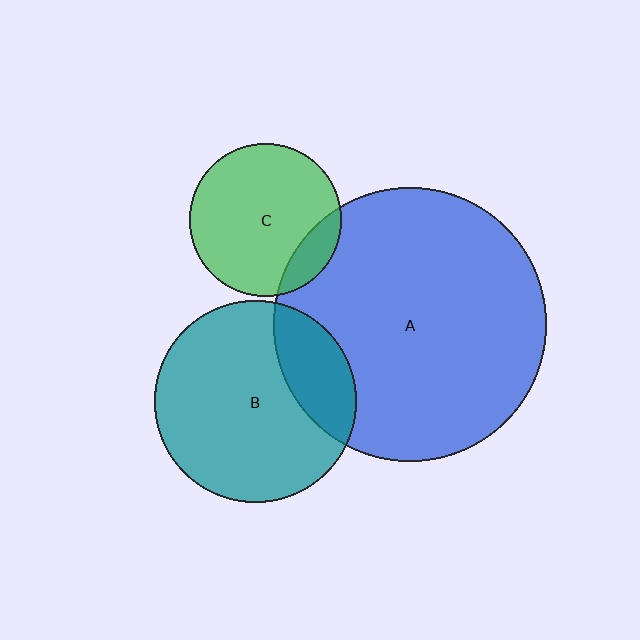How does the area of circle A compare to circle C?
Approximately 3.2 times.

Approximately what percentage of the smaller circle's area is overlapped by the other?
Approximately 20%.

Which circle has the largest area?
Circle A (blue).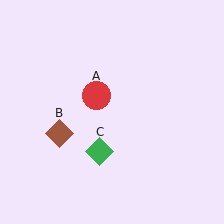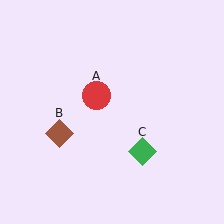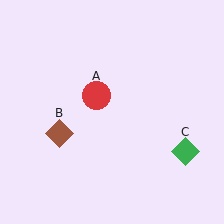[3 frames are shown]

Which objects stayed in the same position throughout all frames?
Red circle (object A) and brown diamond (object B) remained stationary.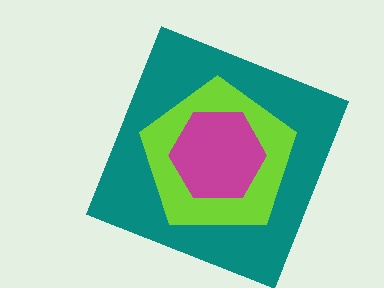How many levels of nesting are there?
3.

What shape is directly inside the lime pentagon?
The magenta hexagon.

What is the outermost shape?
The teal square.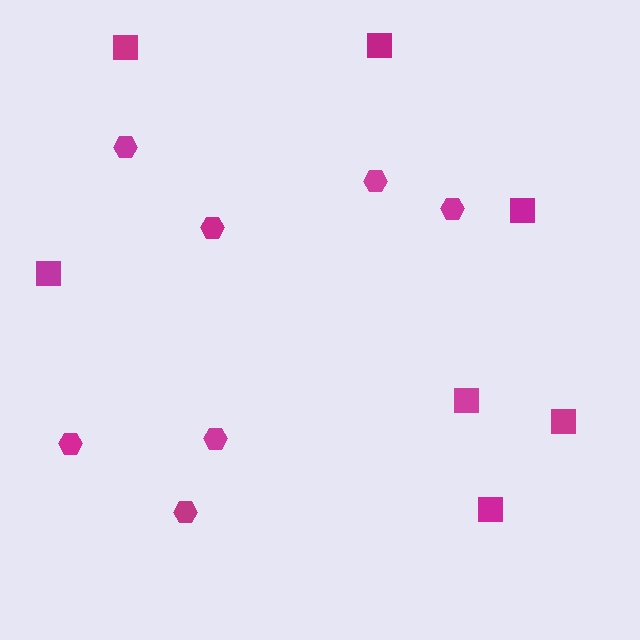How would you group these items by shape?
There are 2 groups: one group of hexagons (7) and one group of squares (7).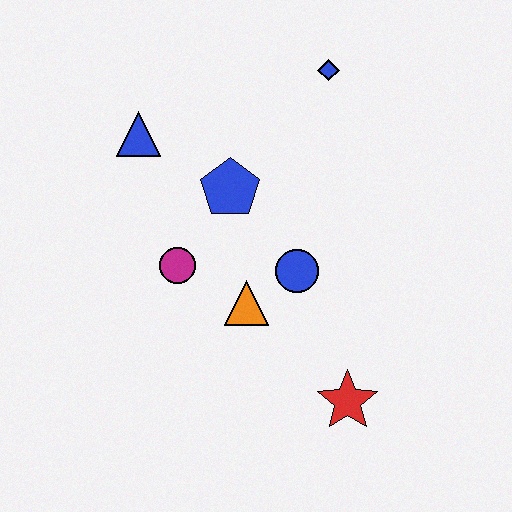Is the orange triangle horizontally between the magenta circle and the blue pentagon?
No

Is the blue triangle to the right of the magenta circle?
No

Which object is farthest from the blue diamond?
The red star is farthest from the blue diamond.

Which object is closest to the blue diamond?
The blue pentagon is closest to the blue diamond.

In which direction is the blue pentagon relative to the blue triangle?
The blue pentagon is to the right of the blue triangle.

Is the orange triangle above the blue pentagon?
No